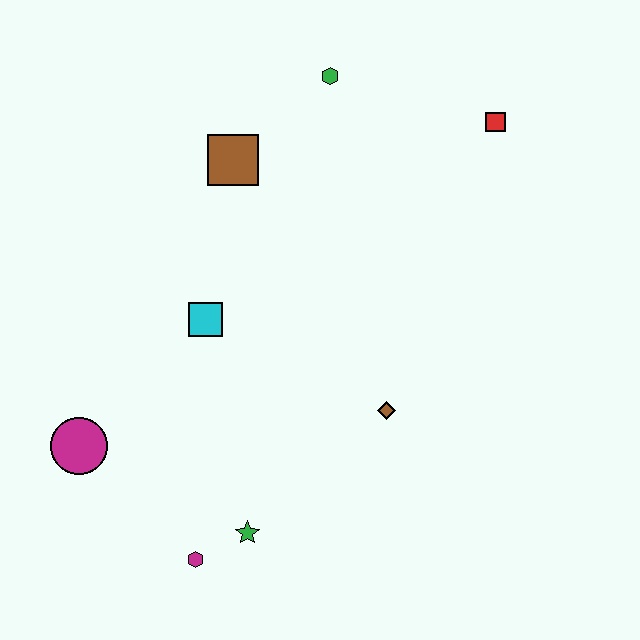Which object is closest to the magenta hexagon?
The green star is closest to the magenta hexagon.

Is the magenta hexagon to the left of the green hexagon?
Yes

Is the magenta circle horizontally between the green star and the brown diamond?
No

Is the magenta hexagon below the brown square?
Yes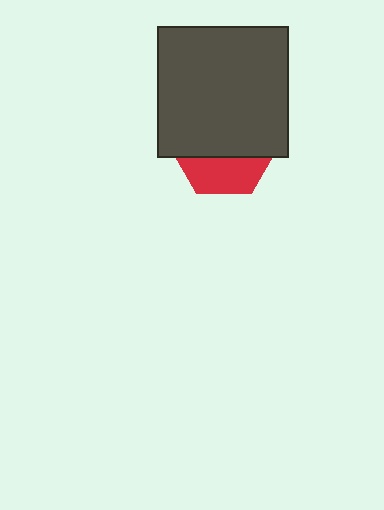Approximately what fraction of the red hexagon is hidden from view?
Roughly 65% of the red hexagon is hidden behind the dark gray square.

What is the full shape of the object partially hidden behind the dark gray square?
The partially hidden object is a red hexagon.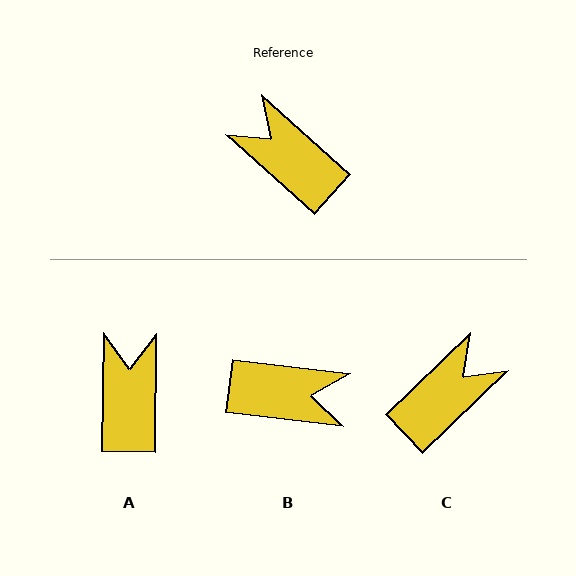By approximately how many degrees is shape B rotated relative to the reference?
Approximately 145 degrees clockwise.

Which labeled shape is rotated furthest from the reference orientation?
B, about 145 degrees away.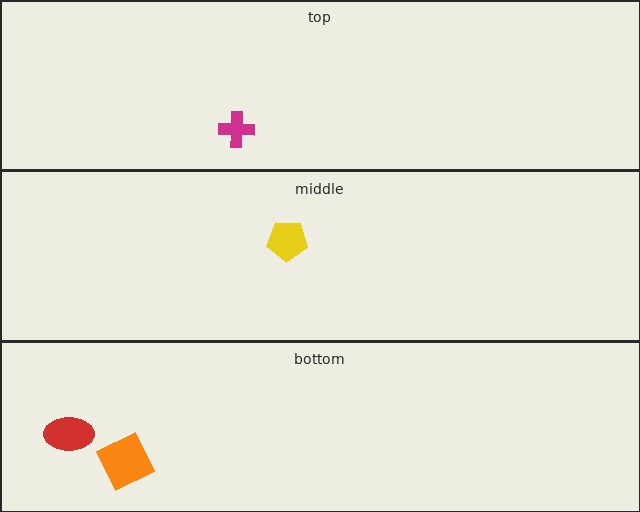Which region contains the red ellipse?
The bottom region.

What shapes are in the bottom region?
The orange square, the red ellipse.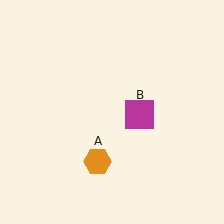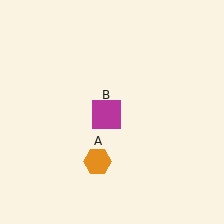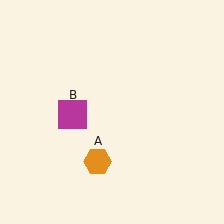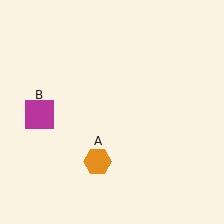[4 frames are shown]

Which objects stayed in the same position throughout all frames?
Orange hexagon (object A) remained stationary.